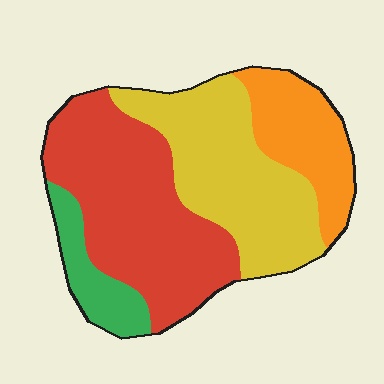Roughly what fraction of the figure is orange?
Orange covers around 15% of the figure.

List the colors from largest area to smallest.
From largest to smallest: red, yellow, orange, green.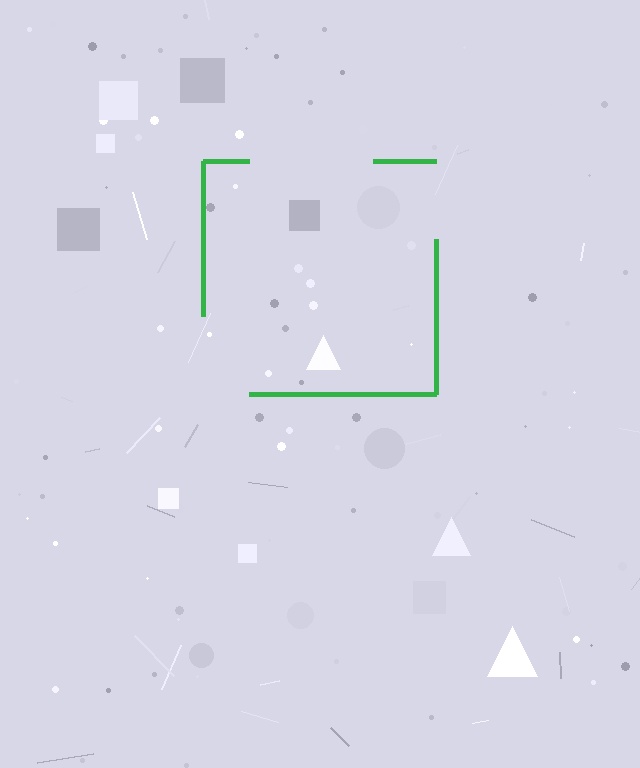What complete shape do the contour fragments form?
The contour fragments form a square.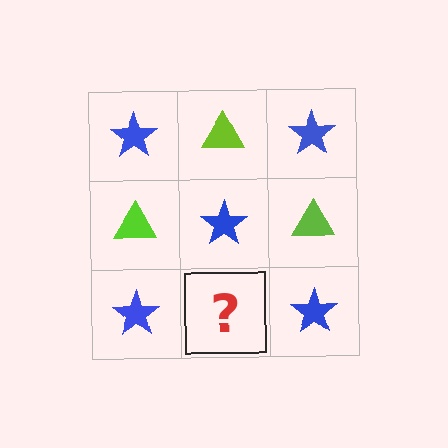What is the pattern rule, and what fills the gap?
The rule is that it alternates blue star and lime triangle in a checkerboard pattern. The gap should be filled with a lime triangle.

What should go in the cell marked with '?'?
The missing cell should contain a lime triangle.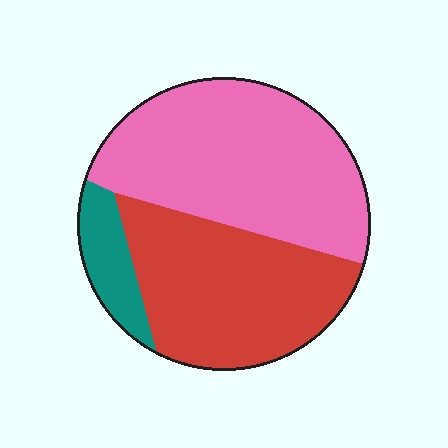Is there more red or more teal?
Red.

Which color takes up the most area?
Pink, at roughly 50%.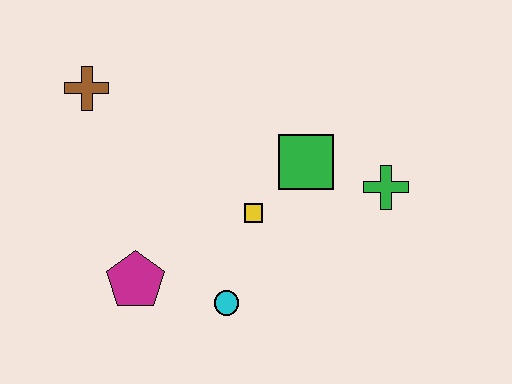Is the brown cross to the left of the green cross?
Yes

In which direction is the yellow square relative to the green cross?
The yellow square is to the left of the green cross.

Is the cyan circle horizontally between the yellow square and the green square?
No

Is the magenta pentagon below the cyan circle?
No